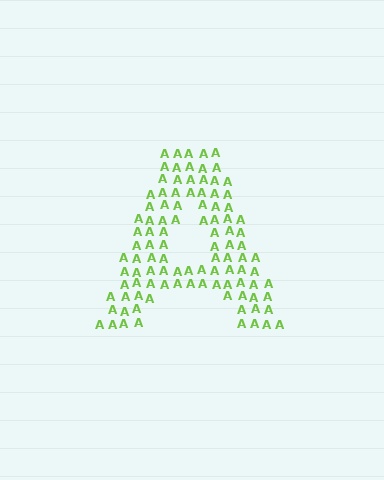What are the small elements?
The small elements are letter A's.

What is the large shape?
The large shape is the letter A.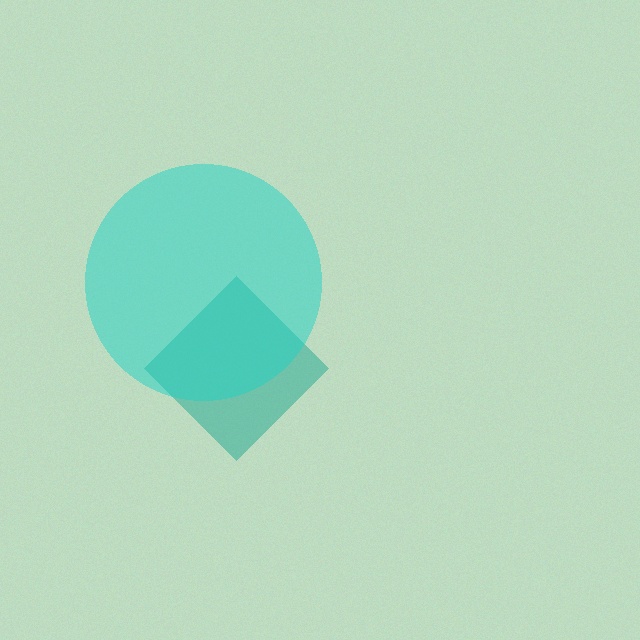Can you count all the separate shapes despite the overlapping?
Yes, there are 2 separate shapes.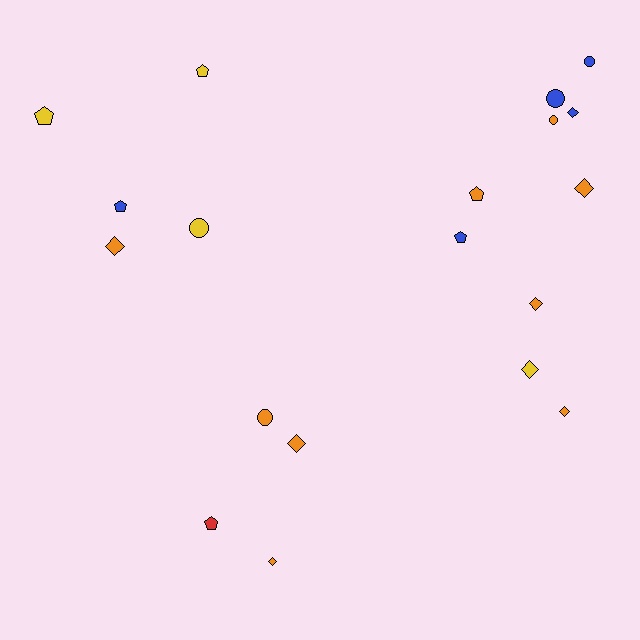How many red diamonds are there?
There are no red diamonds.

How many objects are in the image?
There are 19 objects.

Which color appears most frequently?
Orange, with 9 objects.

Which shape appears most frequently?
Diamond, with 8 objects.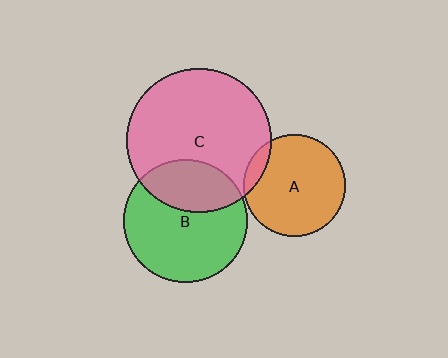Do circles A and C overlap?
Yes.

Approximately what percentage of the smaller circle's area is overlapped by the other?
Approximately 10%.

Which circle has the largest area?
Circle C (pink).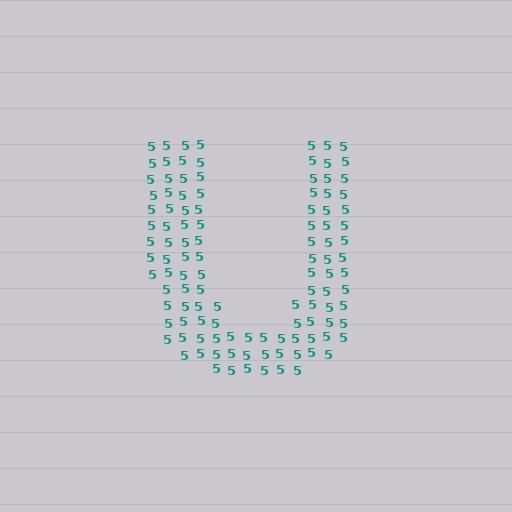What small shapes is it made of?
It is made of small digit 5's.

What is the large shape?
The large shape is the letter U.